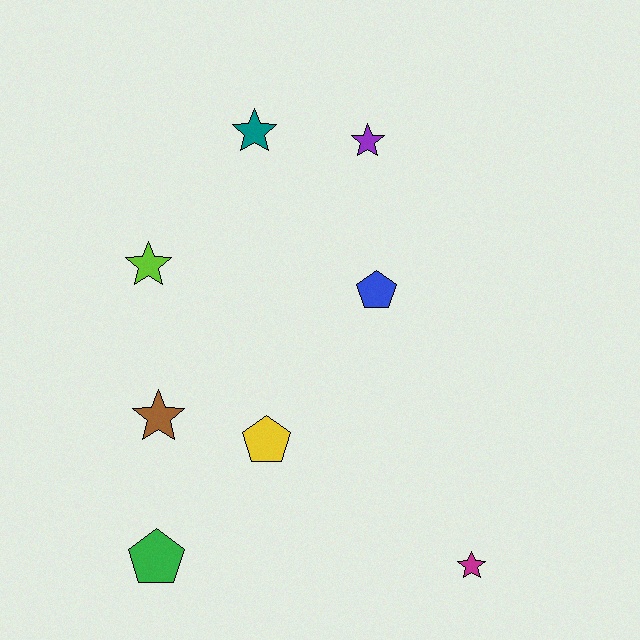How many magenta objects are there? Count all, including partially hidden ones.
There is 1 magenta object.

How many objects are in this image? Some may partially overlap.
There are 8 objects.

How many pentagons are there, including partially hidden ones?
There are 3 pentagons.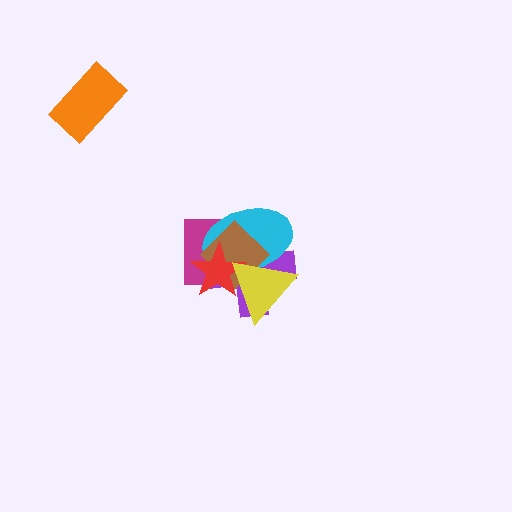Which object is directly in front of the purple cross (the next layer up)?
The magenta square is directly in front of the purple cross.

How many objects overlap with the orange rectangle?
0 objects overlap with the orange rectangle.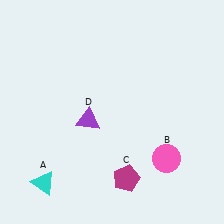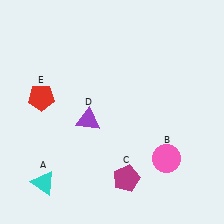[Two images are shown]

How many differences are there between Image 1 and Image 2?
There is 1 difference between the two images.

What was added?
A red pentagon (E) was added in Image 2.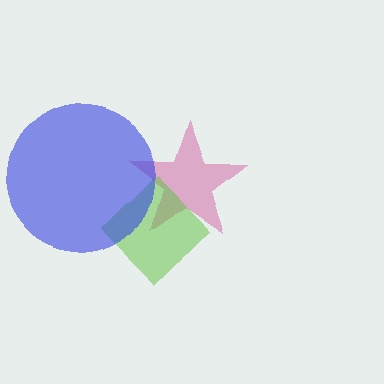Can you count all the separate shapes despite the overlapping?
Yes, there are 3 separate shapes.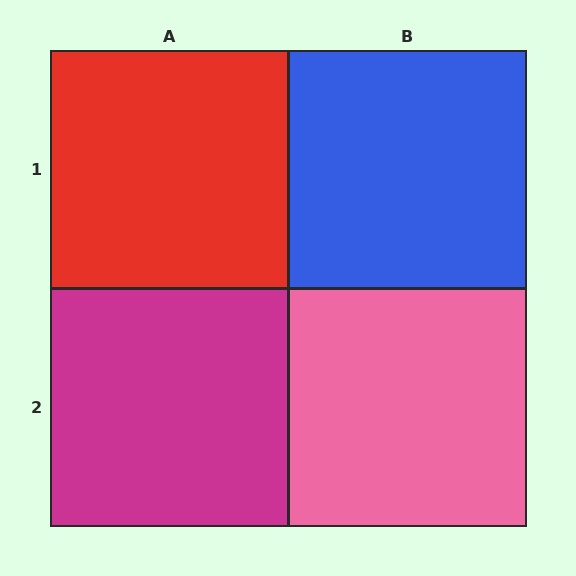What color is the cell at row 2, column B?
Pink.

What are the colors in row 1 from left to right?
Red, blue.